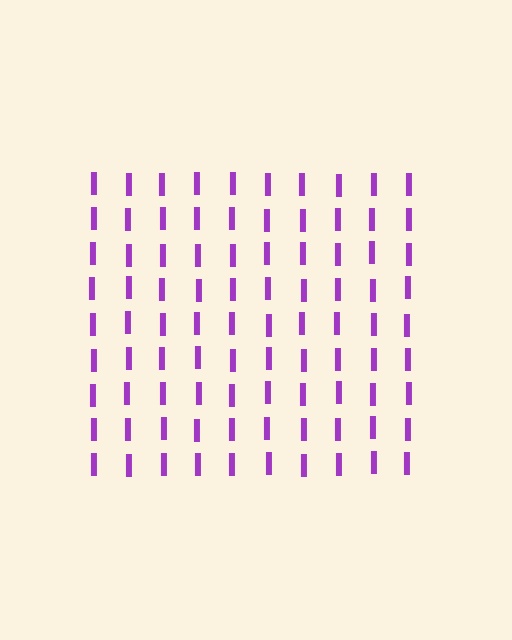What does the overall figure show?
The overall figure shows a square.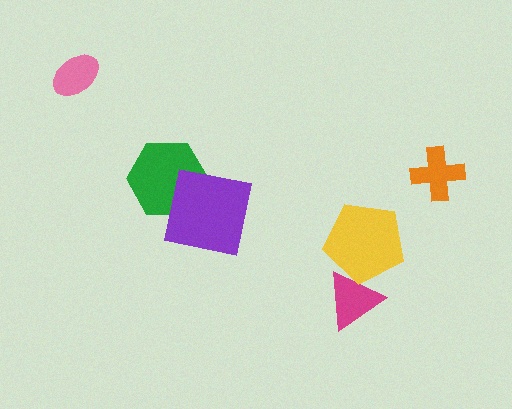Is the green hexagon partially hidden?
Yes, it is partially covered by another shape.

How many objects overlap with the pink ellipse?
0 objects overlap with the pink ellipse.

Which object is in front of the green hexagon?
The purple square is in front of the green hexagon.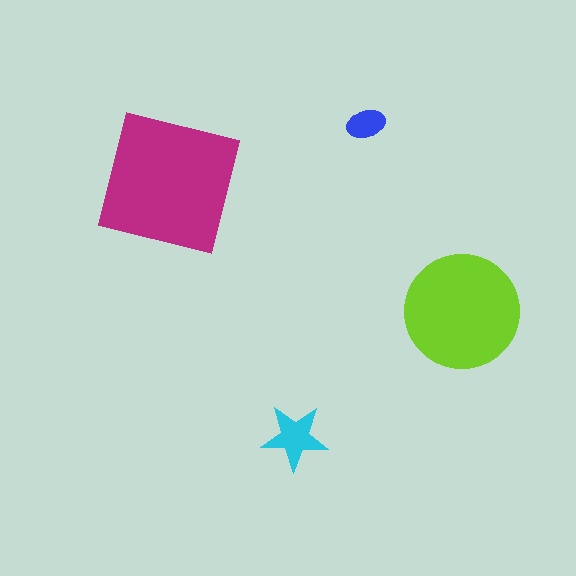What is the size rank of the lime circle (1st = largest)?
2nd.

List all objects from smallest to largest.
The blue ellipse, the cyan star, the lime circle, the magenta square.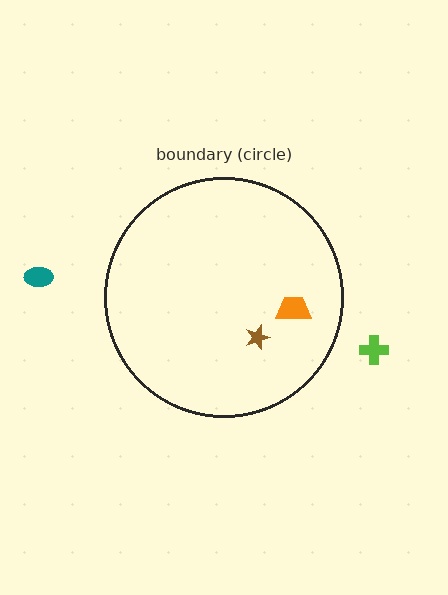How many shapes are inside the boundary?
2 inside, 2 outside.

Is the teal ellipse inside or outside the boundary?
Outside.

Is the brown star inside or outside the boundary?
Inside.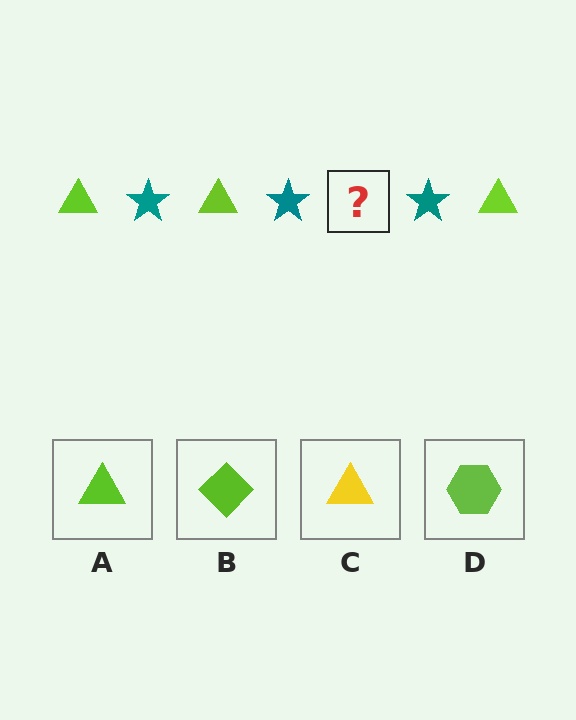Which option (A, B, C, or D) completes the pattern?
A.